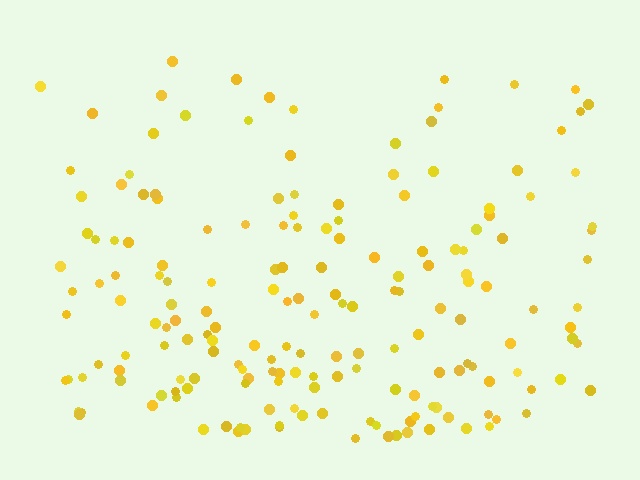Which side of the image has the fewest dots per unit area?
The top.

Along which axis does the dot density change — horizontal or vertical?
Vertical.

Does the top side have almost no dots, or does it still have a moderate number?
Still a moderate number, just noticeably fewer than the bottom.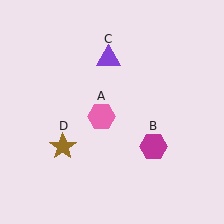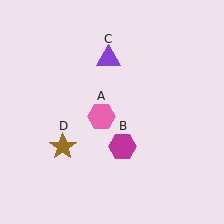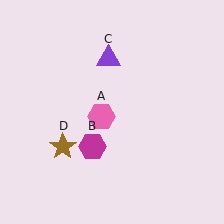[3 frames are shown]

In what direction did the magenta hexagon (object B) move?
The magenta hexagon (object B) moved left.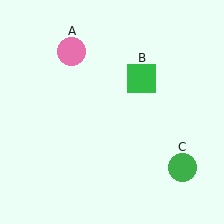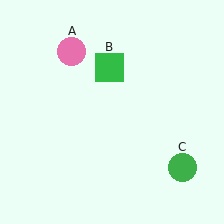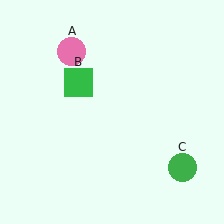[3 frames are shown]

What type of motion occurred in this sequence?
The green square (object B) rotated counterclockwise around the center of the scene.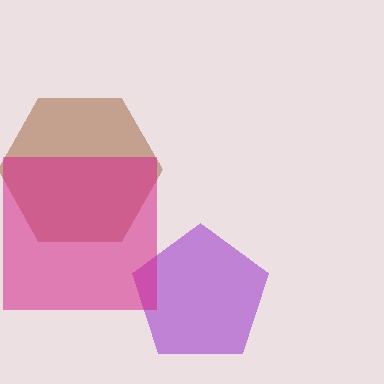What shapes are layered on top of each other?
The layered shapes are: a brown hexagon, a purple pentagon, a magenta square.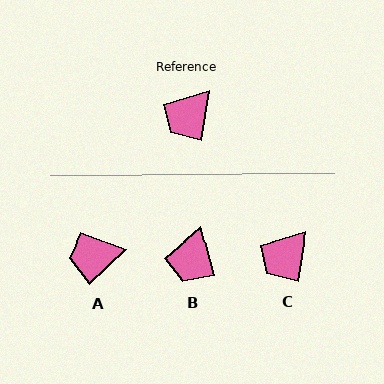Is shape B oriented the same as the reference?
No, it is off by about 24 degrees.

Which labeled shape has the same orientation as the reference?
C.